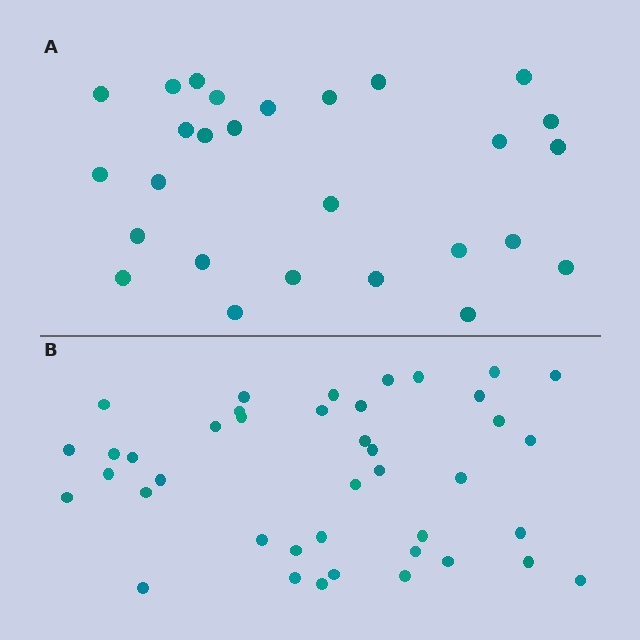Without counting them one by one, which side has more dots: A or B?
Region B (the bottom region) has more dots.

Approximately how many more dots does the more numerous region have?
Region B has approximately 15 more dots than region A.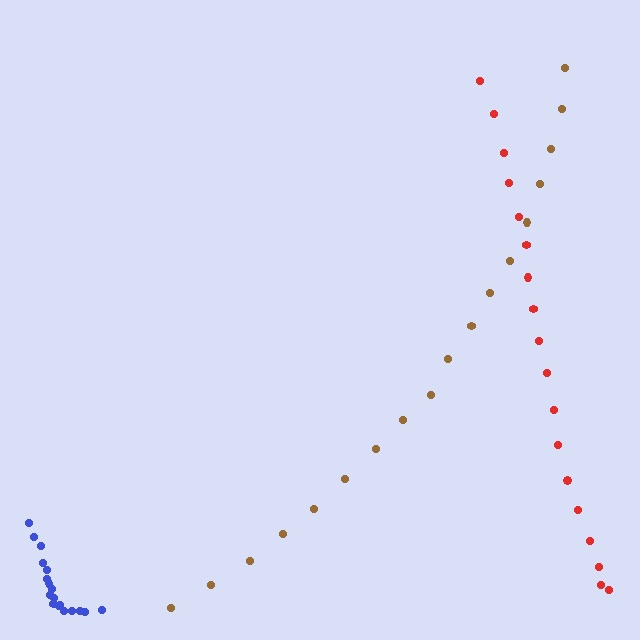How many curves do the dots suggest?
There are 3 distinct paths.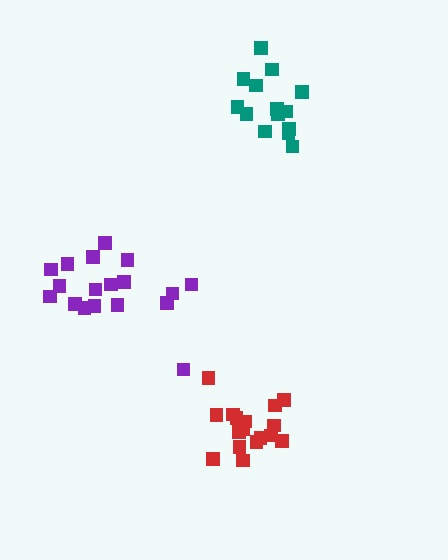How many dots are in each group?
Group 1: 14 dots, Group 2: 18 dots, Group 3: 18 dots (50 total).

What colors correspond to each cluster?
The clusters are colored: teal, red, purple.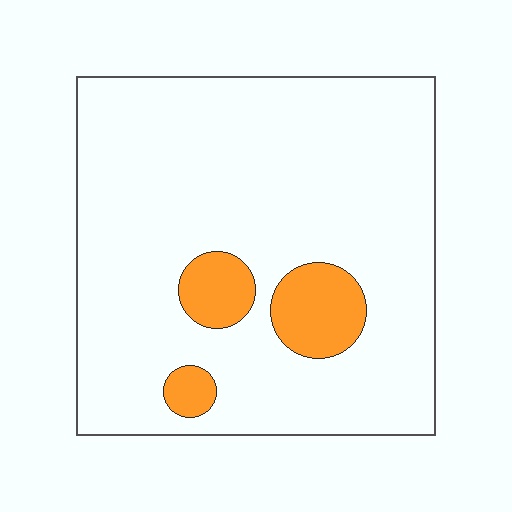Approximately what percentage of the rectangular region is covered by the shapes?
Approximately 10%.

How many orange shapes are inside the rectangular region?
3.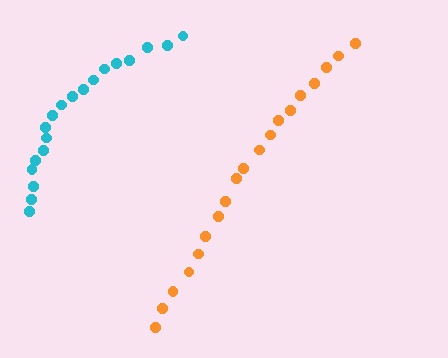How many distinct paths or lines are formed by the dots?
There are 2 distinct paths.